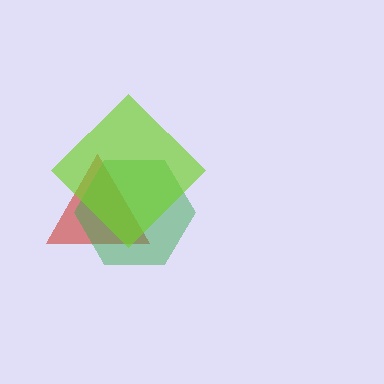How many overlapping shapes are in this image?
There are 3 overlapping shapes in the image.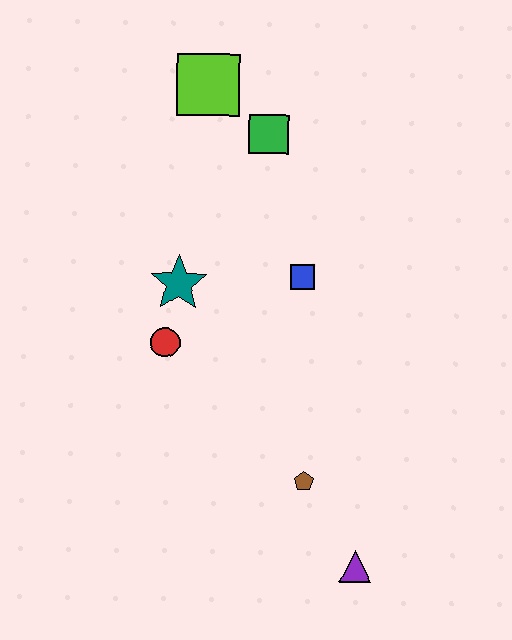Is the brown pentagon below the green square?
Yes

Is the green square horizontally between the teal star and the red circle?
No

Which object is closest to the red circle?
The teal star is closest to the red circle.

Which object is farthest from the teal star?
The purple triangle is farthest from the teal star.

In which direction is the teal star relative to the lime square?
The teal star is below the lime square.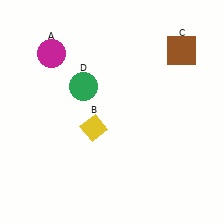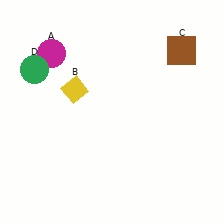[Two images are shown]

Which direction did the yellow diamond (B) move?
The yellow diamond (B) moved up.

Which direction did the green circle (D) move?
The green circle (D) moved left.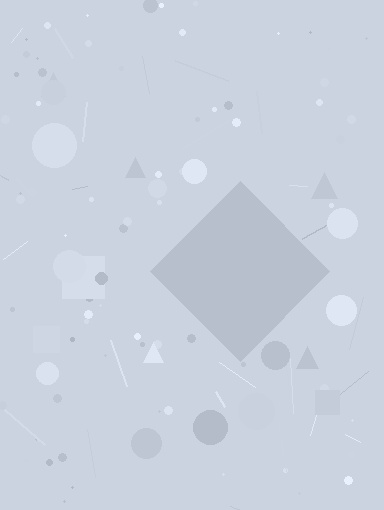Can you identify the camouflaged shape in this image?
The camouflaged shape is a diamond.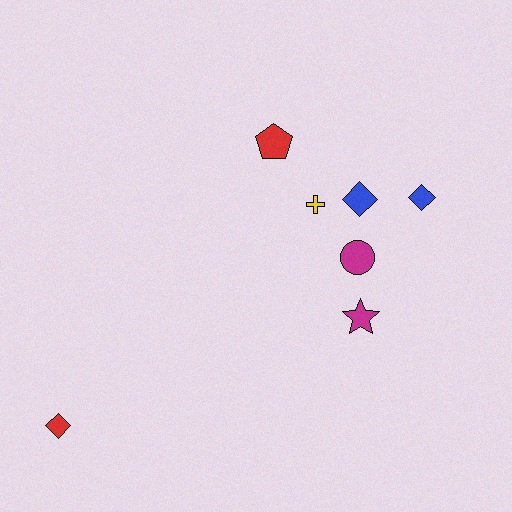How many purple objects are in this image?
There are no purple objects.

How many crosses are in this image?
There is 1 cross.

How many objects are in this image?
There are 7 objects.